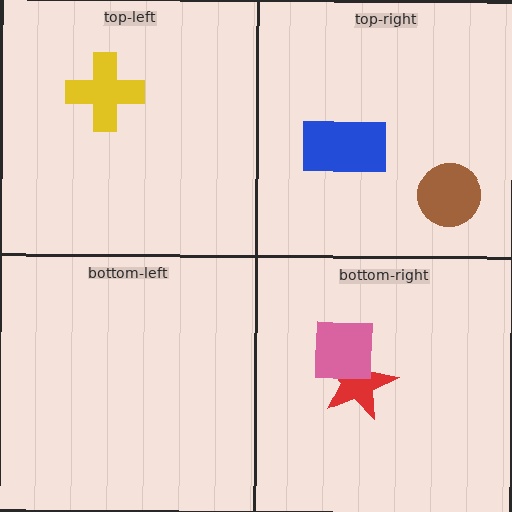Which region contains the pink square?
The bottom-right region.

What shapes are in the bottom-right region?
The red star, the pink square.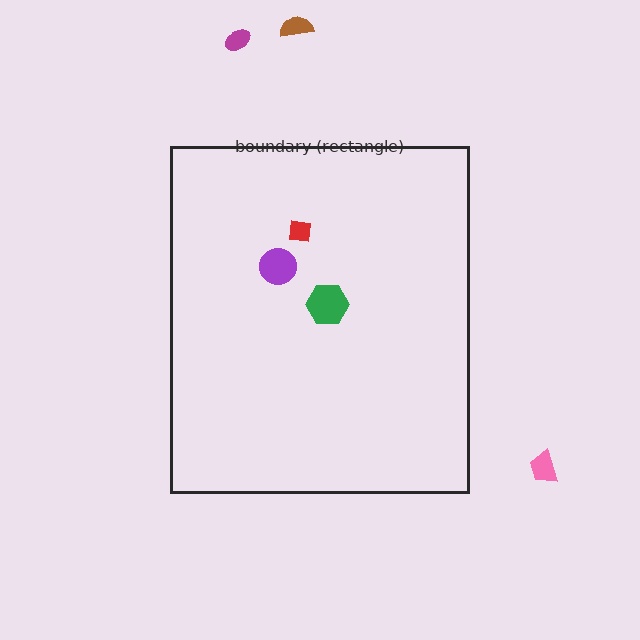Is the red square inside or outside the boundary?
Inside.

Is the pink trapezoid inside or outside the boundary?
Outside.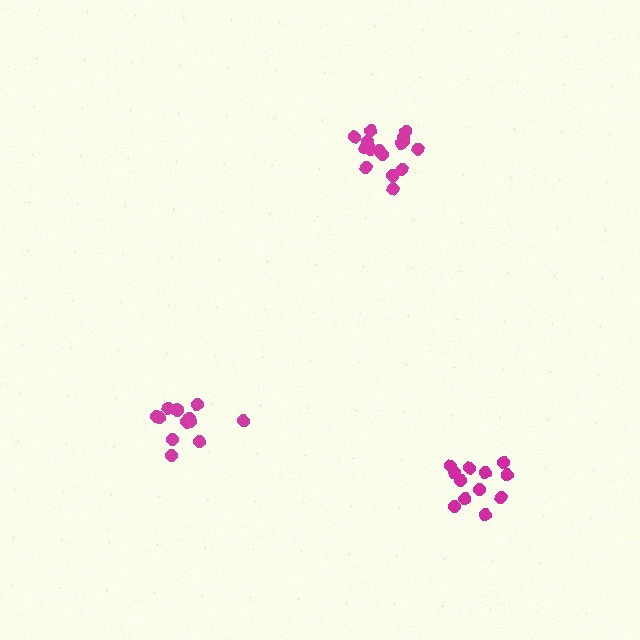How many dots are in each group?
Group 1: 13 dots, Group 2: 12 dots, Group 3: 16 dots (41 total).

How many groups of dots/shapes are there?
There are 3 groups.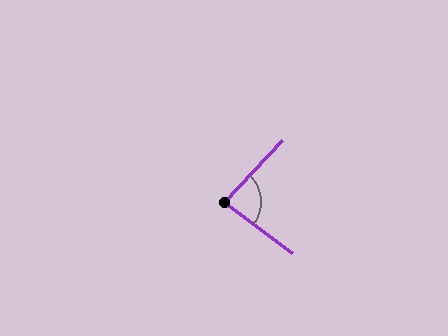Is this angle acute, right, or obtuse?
It is acute.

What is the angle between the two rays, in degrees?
Approximately 84 degrees.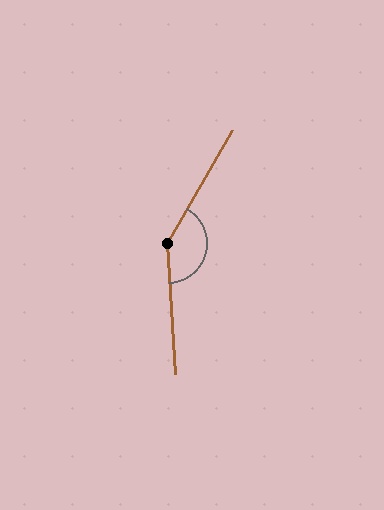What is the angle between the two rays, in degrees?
Approximately 146 degrees.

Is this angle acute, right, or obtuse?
It is obtuse.